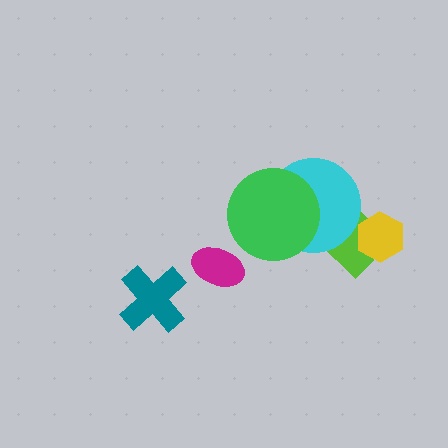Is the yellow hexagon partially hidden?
No, no other shape covers it.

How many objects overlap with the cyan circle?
2 objects overlap with the cyan circle.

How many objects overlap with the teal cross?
0 objects overlap with the teal cross.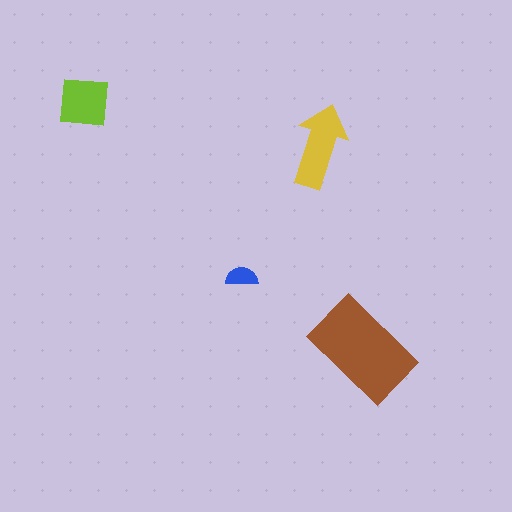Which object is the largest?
The brown rectangle.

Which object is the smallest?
The blue semicircle.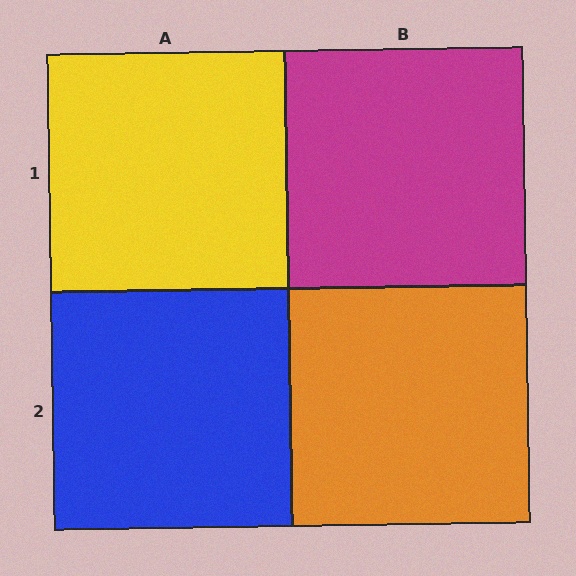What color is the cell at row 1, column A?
Yellow.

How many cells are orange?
1 cell is orange.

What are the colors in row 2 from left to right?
Blue, orange.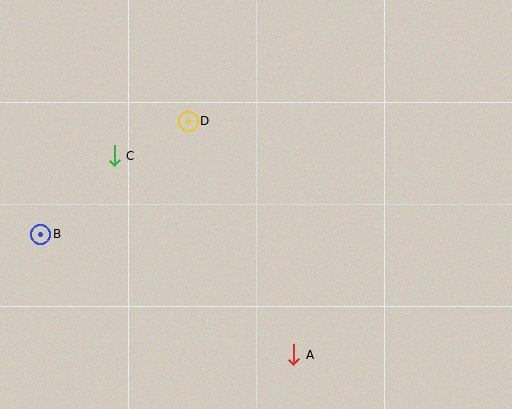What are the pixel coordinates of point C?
Point C is at (114, 156).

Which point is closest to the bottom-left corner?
Point B is closest to the bottom-left corner.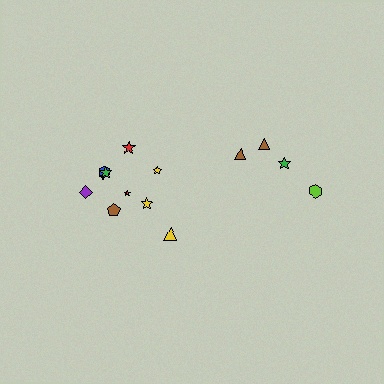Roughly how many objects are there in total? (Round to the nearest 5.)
Roughly 15 objects in total.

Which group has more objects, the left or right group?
The left group.